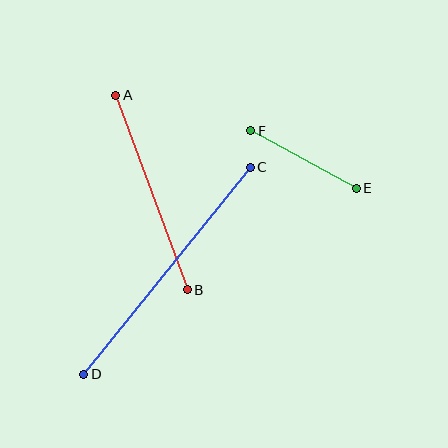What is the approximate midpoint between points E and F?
The midpoint is at approximately (303, 159) pixels.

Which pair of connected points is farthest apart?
Points C and D are farthest apart.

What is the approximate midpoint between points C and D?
The midpoint is at approximately (167, 271) pixels.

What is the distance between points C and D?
The distance is approximately 266 pixels.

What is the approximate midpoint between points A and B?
The midpoint is at approximately (152, 193) pixels.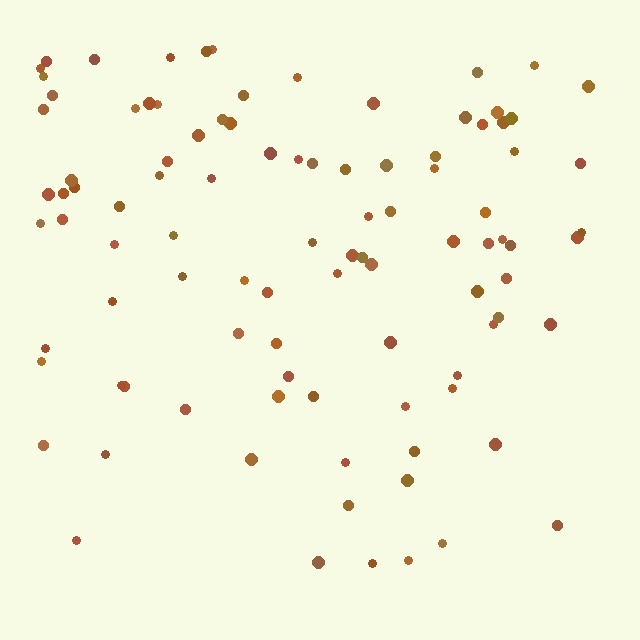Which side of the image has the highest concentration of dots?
The top.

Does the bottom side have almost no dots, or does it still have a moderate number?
Still a moderate number, just noticeably fewer than the top.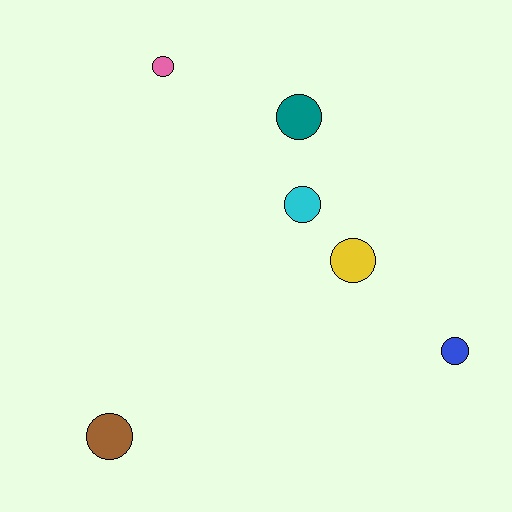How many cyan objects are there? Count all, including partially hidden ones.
There is 1 cyan object.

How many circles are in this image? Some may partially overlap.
There are 6 circles.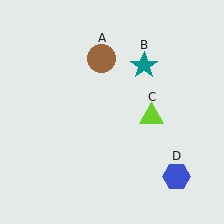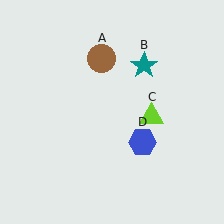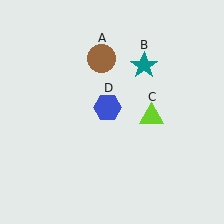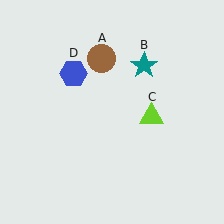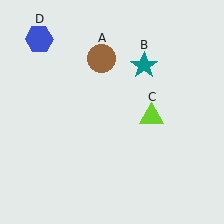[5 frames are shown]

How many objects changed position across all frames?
1 object changed position: blue hexagon (object D).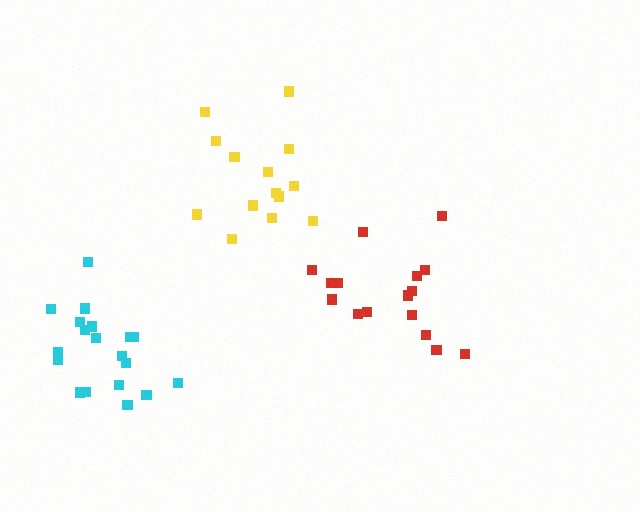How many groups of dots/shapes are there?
There are 3 groups.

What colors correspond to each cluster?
The clusters are colored: red, yellow, cyan.